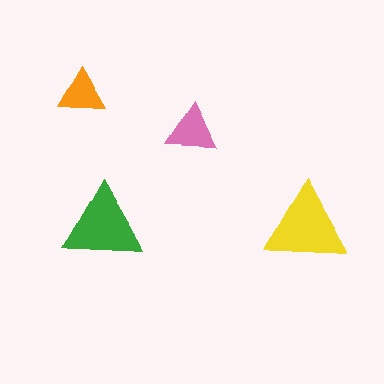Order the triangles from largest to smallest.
the yellow one, the green one, the pink one, the orange one.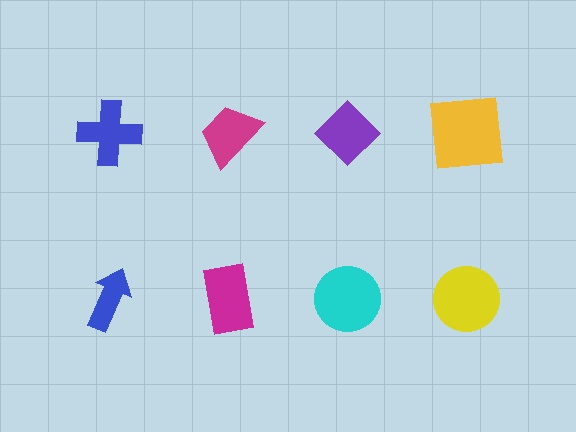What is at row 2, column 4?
A yellow circle.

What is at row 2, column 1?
A blue arrow.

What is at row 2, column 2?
A magenta rectangle.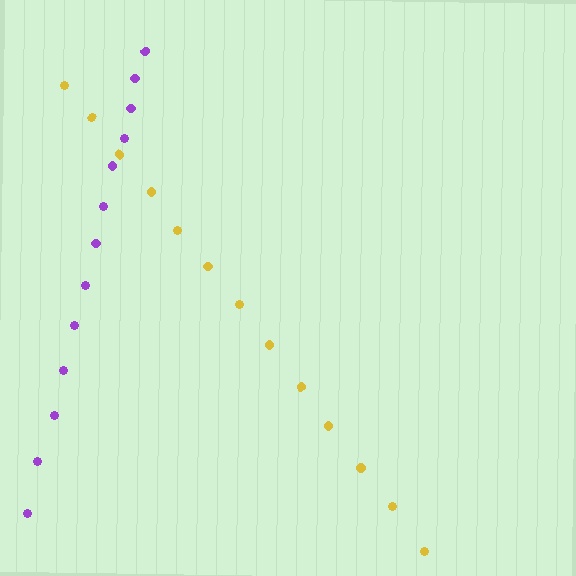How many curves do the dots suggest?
There are 2 distinct paths.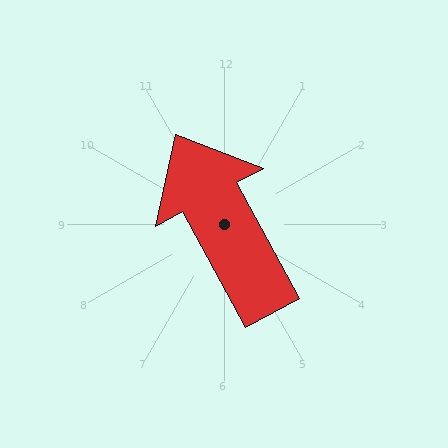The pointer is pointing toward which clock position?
Roughly 11 o'clock.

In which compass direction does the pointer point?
Northwest.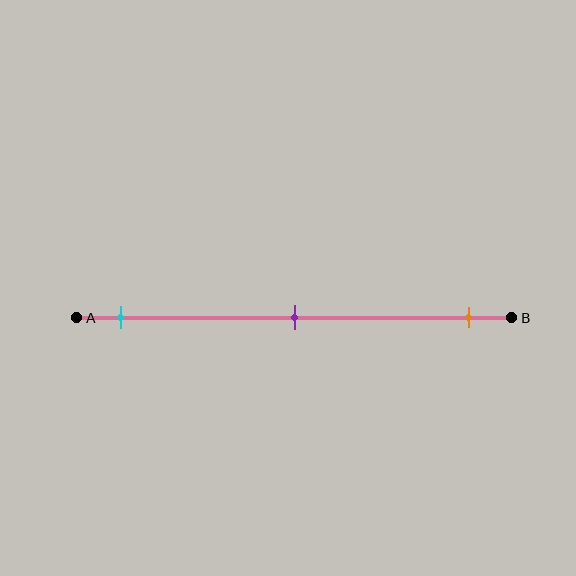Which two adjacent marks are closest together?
The cyan and purple marks are the closest adjacent pair.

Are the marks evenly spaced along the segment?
Yes, the marks are approximately evenly spaced.